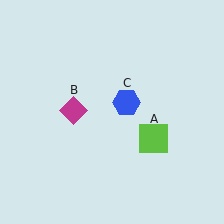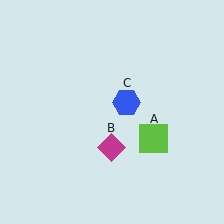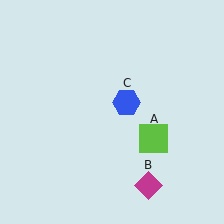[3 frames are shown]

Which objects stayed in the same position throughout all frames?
Lime square (object A) and blue hexagon (object C) remained stationary.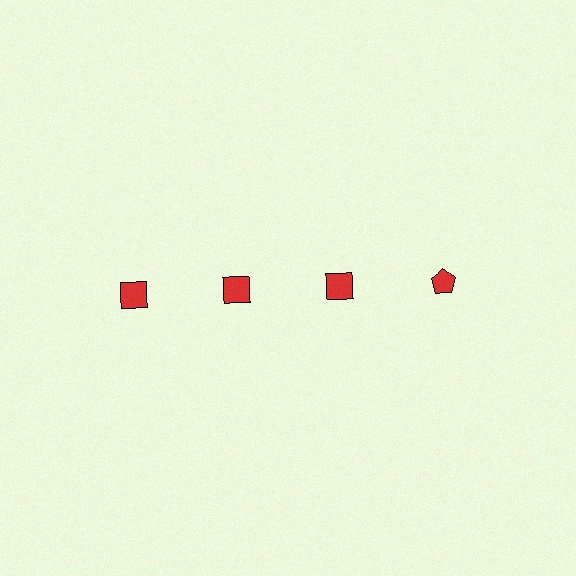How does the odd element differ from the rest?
It has a different shape: pentagon instead of square.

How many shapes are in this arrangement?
There are 4 shapes arranged in a grid pattern.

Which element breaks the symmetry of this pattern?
The red pentagon in the top row, second from right column breaks the symmetry. All other shapes are red squares.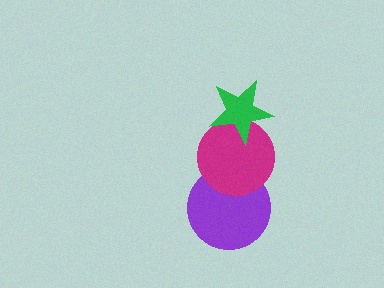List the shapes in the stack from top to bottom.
From top to bottom: the green star, the magenta circle, the purple circle.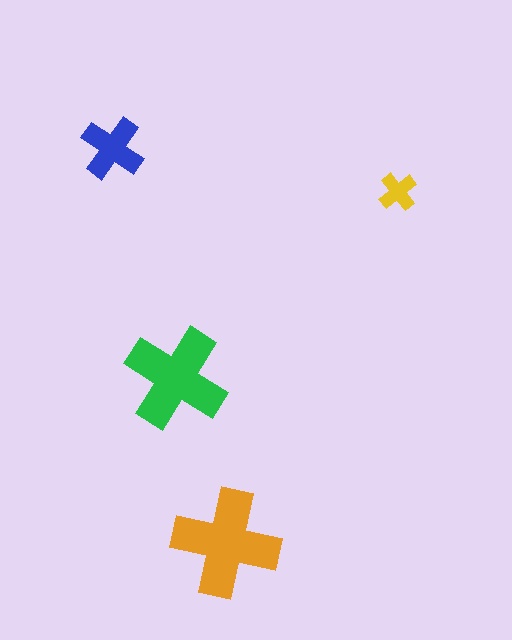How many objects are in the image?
There are 4 objects in the image.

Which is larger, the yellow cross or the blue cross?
The blue one.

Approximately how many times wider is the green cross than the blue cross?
About 1.5 times wider.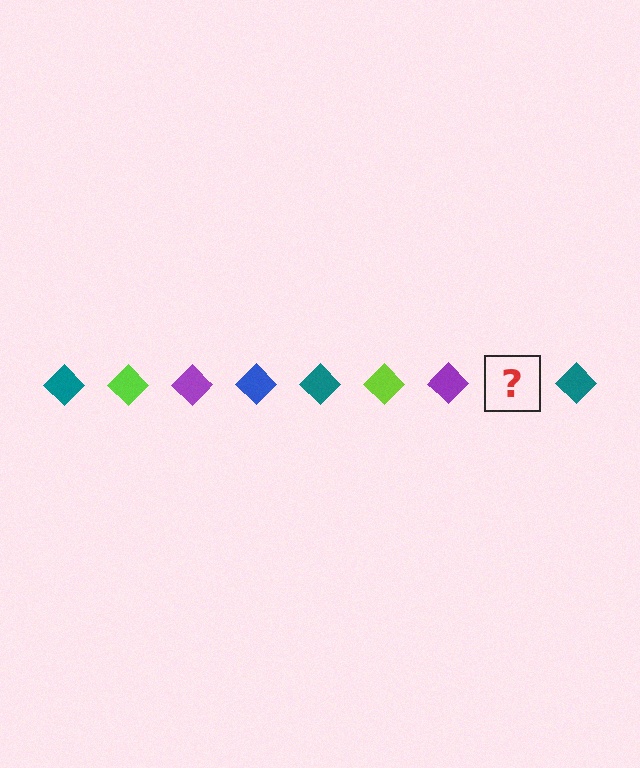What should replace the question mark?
The question mark should be replaced with a blue diamond.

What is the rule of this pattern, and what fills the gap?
The rule is that the pattern cycles through teal, lime, purple, blue diamonds. The gap should be filled with a blue diamond.